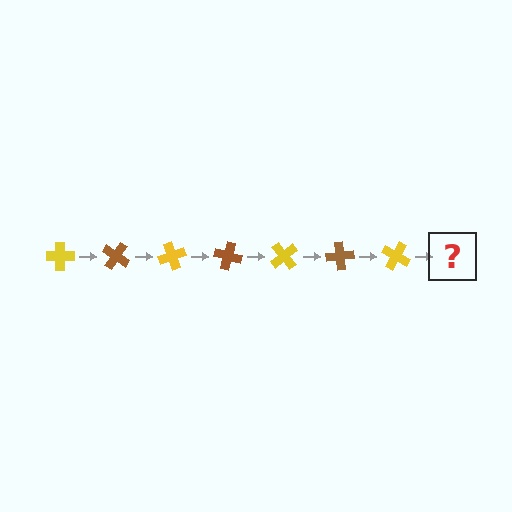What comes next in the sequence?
The next element should be a brown cross, rotated 245 degrees from the start.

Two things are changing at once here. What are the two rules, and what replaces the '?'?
The two rules are that it rotates 35 degrees each step and the color cycles through yellow and brown. The '?' should be a brown cross, rotated 245 degrees from the start.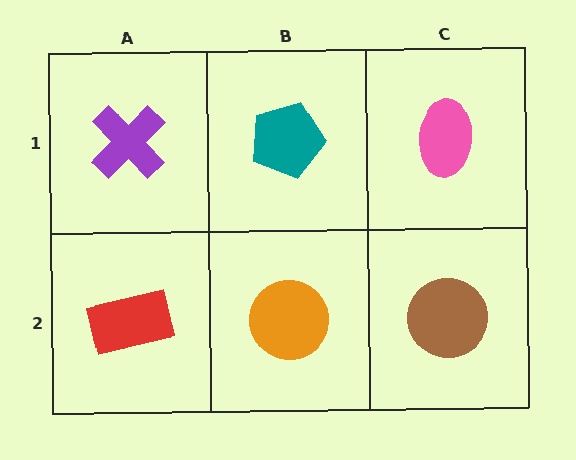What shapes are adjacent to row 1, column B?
An orange circle (row 2, column B), a purple cross (row 1, column A), a pink ellipse (row 1, column C).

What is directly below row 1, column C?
A brown circle.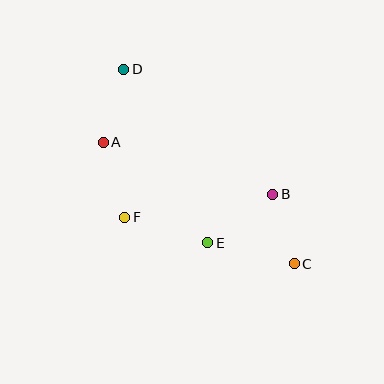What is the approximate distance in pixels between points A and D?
The distance between A and D is approximately 76 pixels.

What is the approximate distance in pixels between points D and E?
The distance between D and E is approximately 192 pixels.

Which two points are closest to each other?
Points B and C are closest to each other.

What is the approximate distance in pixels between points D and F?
The distance between D and F is approximately 148 pixels.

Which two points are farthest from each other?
Points C and D are farthest from each other.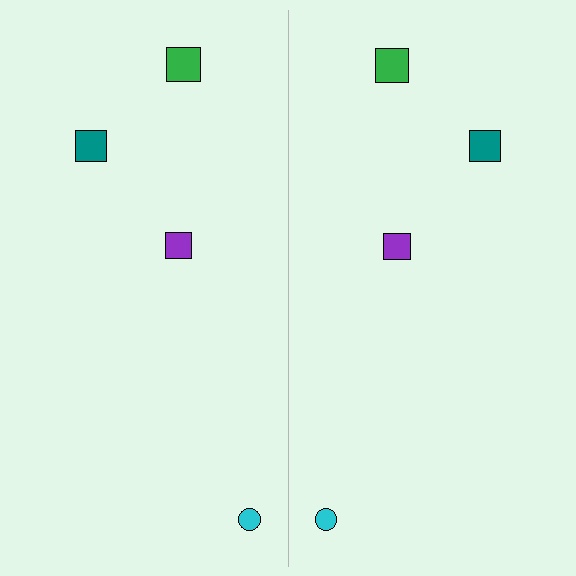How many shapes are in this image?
There are 8 shapes in this image.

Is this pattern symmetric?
Yes, this pattern has bilateral (reflection) symmetry.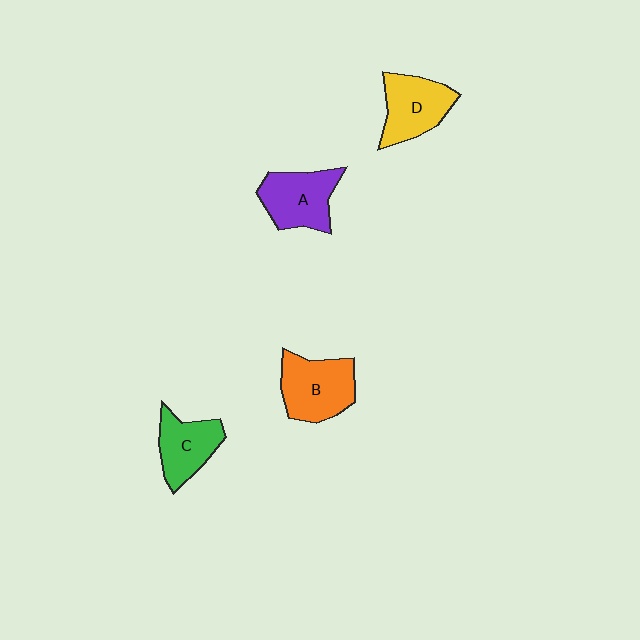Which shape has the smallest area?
Shape C (green).